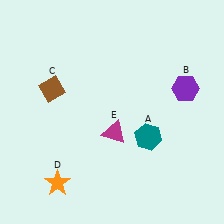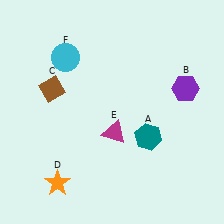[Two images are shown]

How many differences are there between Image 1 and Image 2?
There is 1 difference between the two images.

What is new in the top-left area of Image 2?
A cyan circle (F) was added in the top-left area of Image 2.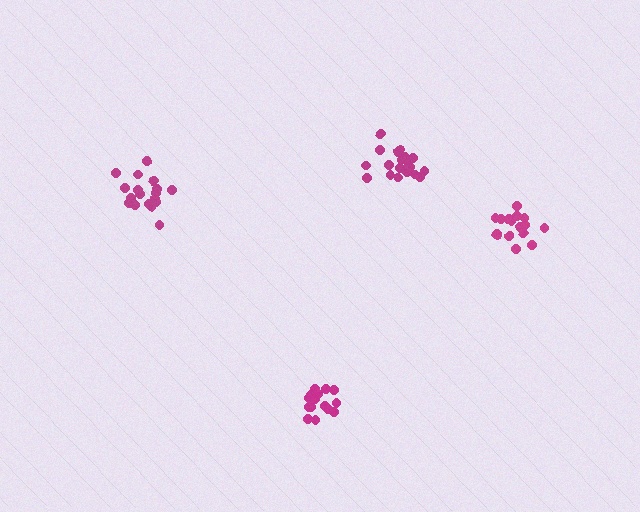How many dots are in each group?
Group 1: 20 dots, Group 2: 18 dots, Group 3: 16 dots, Group 4: 18 dots (72 total).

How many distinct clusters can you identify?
There are 4 distinct clusters.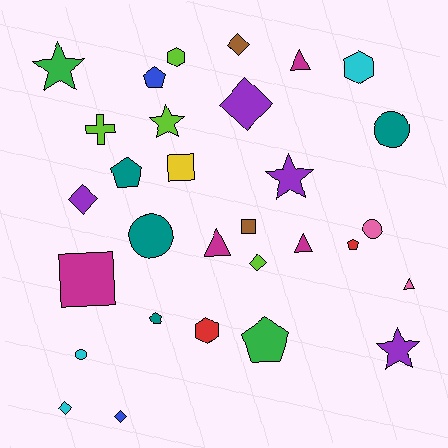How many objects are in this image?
There are 30 objects.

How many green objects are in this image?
There are 2 green objects.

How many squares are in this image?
There are 3 squares.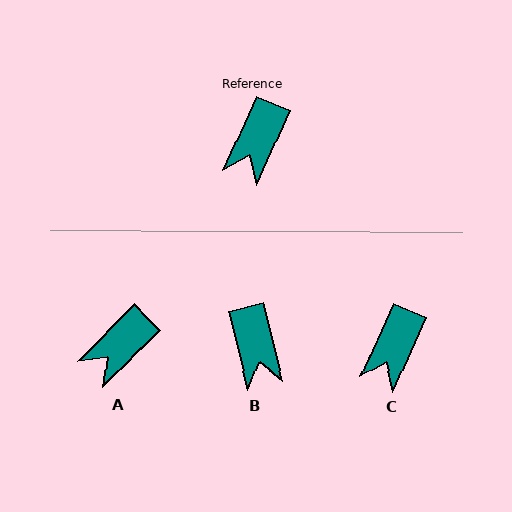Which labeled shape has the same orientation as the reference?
C.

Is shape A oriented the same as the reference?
No, it is off by about 21 degrees.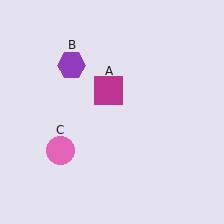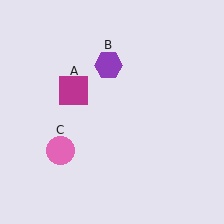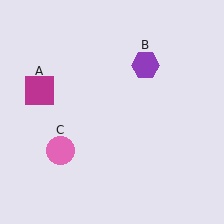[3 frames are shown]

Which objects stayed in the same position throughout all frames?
Pink circle (object C) remained stationary.